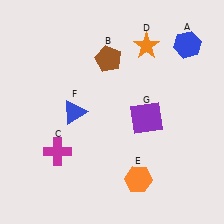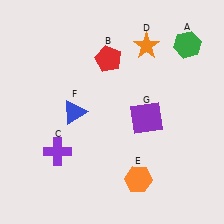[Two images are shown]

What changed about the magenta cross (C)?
In Image 1, C is magenta. In Image 2, it changed to purple.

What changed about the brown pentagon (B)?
In Image 1, B is brown. In Image 2, it changed to red.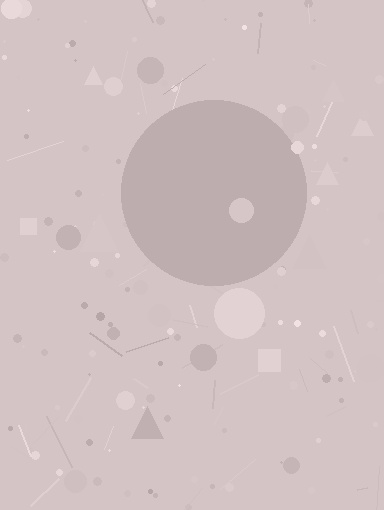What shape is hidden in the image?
A circle is hidden in the image.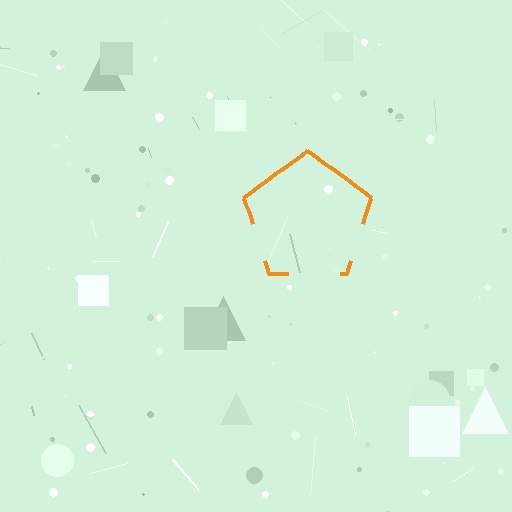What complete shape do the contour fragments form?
The contour fragments form a pentagon.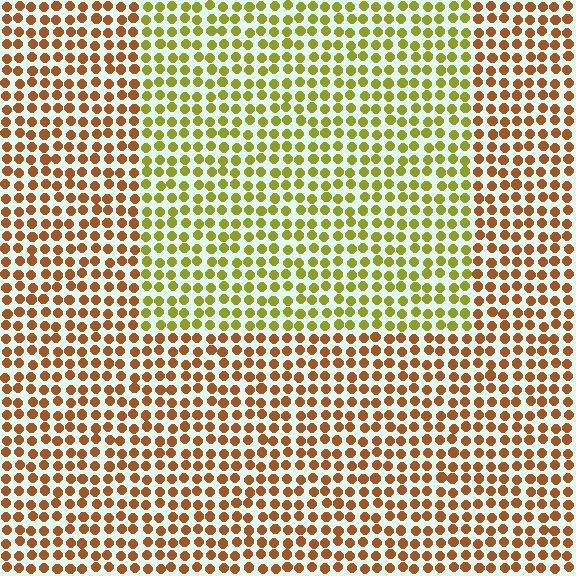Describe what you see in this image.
The image is filled with small brown elements in a uniform arrangement. A rectangle-shaped region is visible where the elements are tinted to a slightly different hue, forming a subtle color boundary.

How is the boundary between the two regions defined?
The boundary is defined purely by a slight shift in hue (about 46 degrees). Spacing, size, and orientation are identical on both sides.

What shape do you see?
I see a rectangle.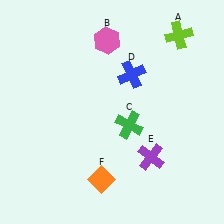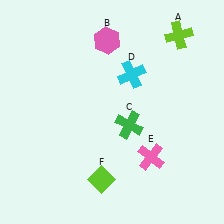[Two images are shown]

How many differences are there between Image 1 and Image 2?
There are 3 differences between the two images.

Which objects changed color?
D changed from blue to cyan. E changed from purple to pink. F changed from orange to lime.